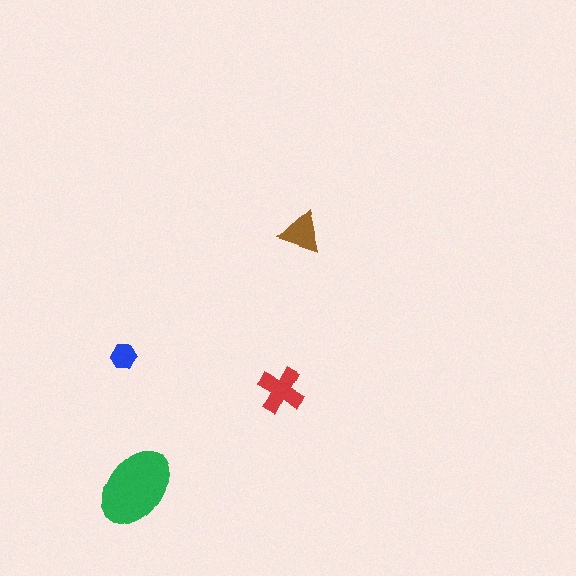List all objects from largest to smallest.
The green ellipse, the red cross, the brown triangle, the blue hexagon.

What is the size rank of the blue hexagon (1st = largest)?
4th.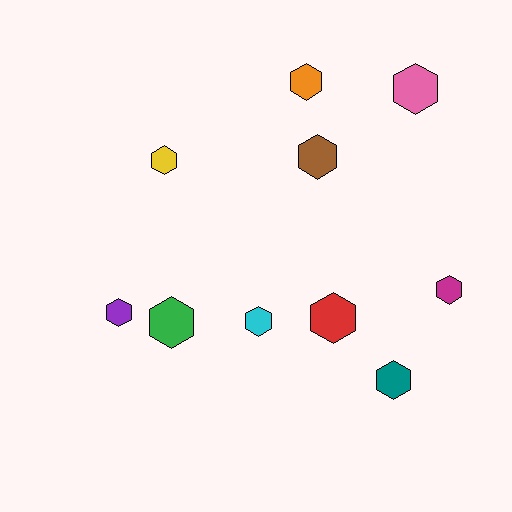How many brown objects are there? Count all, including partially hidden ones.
There is 1 brown object.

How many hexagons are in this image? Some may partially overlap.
There are 10 hexagons.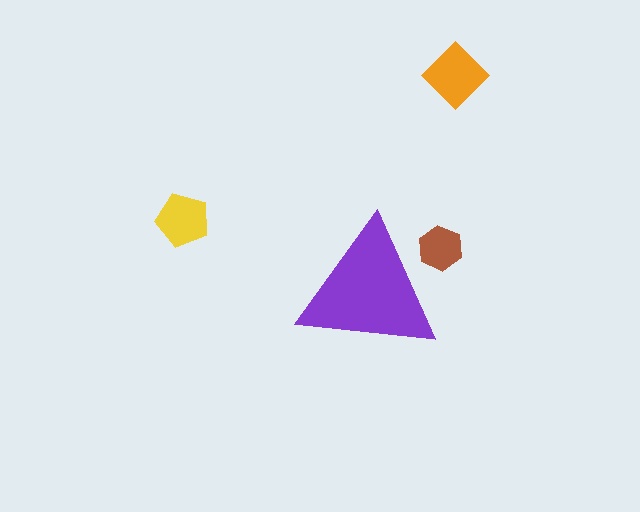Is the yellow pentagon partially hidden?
No, the yellow pentagon is fully visible.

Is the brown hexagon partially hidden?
Yes, the brown hexagon is partially hidden behind the purple triangle.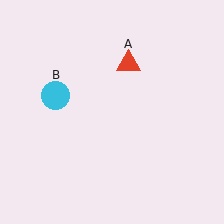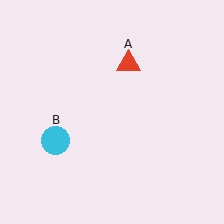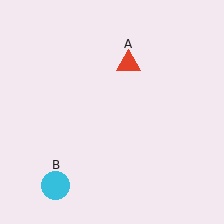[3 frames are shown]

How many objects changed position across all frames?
1 object changed position: cyan circle (object B).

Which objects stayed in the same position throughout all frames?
Red triangle (object A) remained stationary.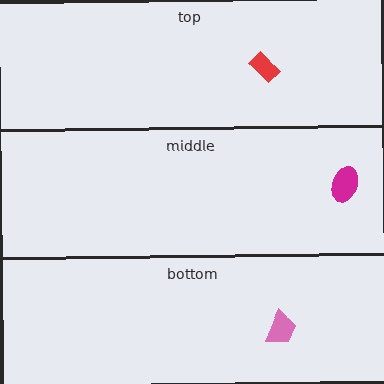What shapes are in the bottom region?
The pink trapezoid.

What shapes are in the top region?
The red rectangle.